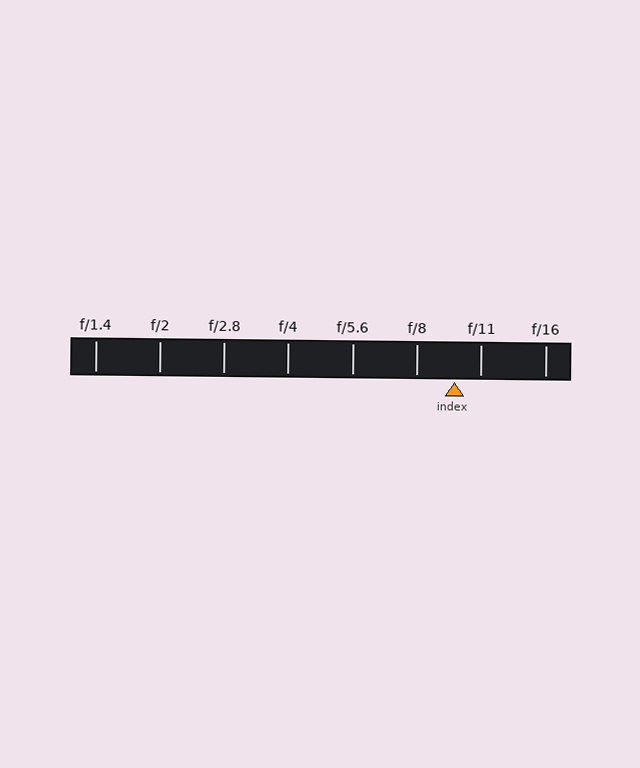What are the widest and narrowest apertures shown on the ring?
The widest aperture shown is f/1.4 and the narrowest is f/16.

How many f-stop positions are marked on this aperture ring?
There are 8 f-stop positions marked.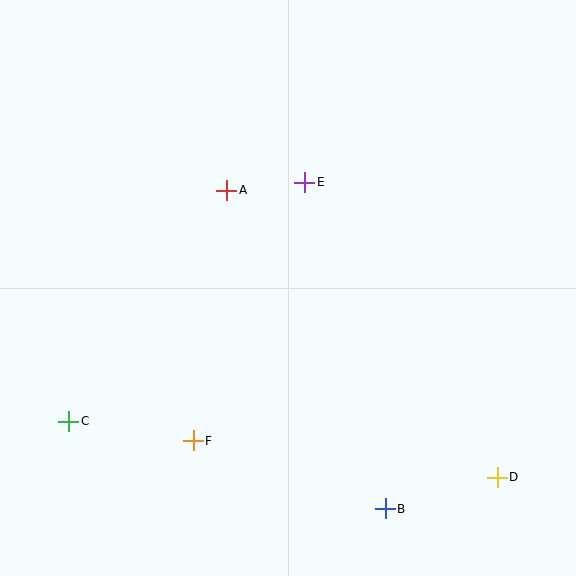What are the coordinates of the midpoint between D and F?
The midpoint between D and F is at (345, 459).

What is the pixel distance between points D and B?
The distance between D and B is 116 pixels.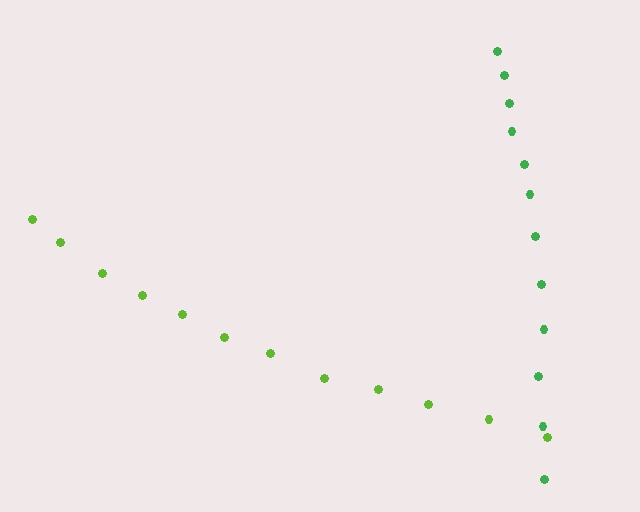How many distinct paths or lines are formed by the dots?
There are 2 distinct paths.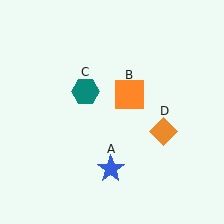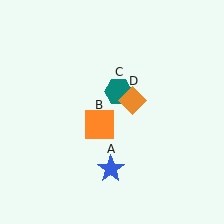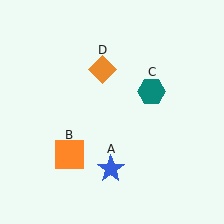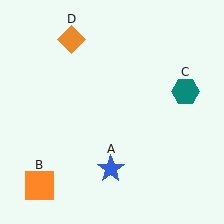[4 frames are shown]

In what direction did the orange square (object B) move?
The orange square (object B) moved down and to the left.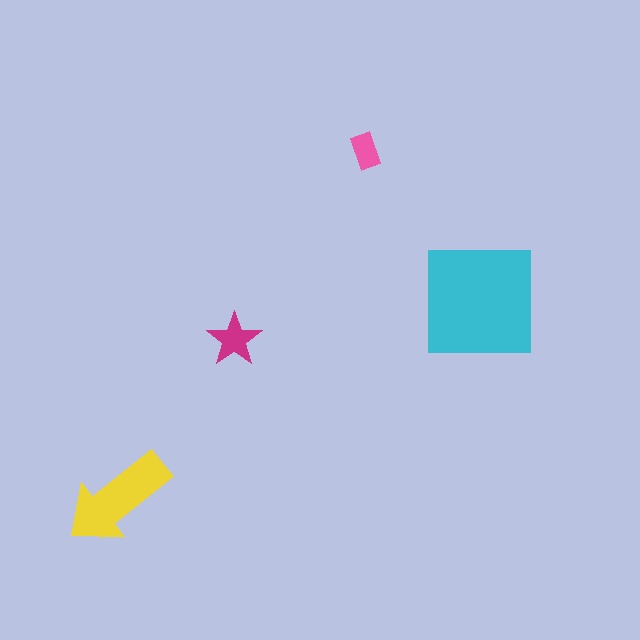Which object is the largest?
The cyan square.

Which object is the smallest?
The pink rectangle.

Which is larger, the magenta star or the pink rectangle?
The magenta star.